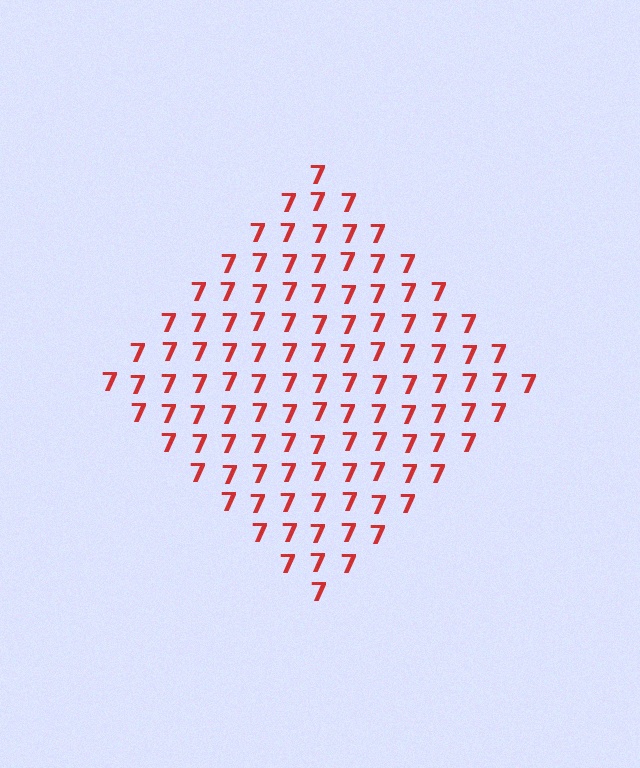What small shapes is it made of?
It is made of small digit 7's.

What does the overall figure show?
The overall figure shows a diamond.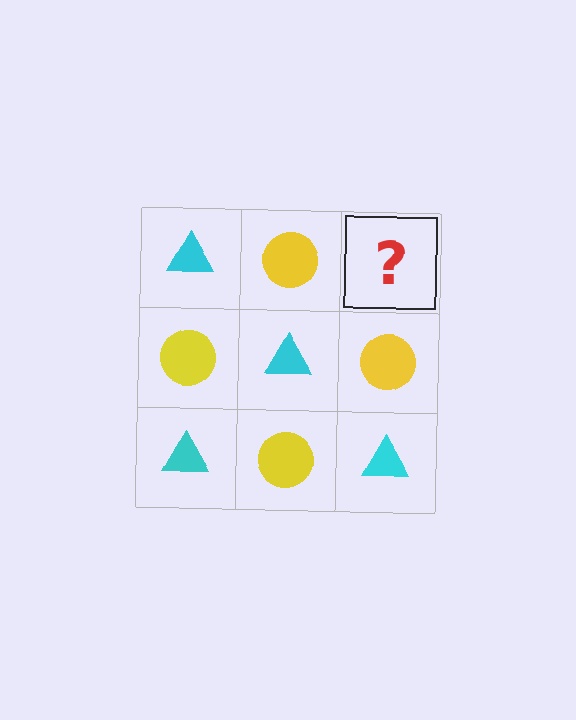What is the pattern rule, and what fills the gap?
The rule is that it alternates cyan triangle and yellow circle in a checkerboard pattern. The gap should be filled with a cyan triangle.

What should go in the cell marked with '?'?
The missing cell should contain a cyan triangle.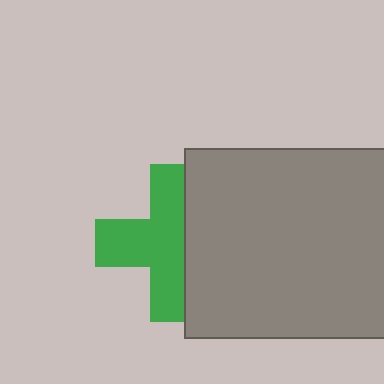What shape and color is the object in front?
The object in front is a gray rectangle.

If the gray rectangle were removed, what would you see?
You would see the complete green cross.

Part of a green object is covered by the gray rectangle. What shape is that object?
It is a cross.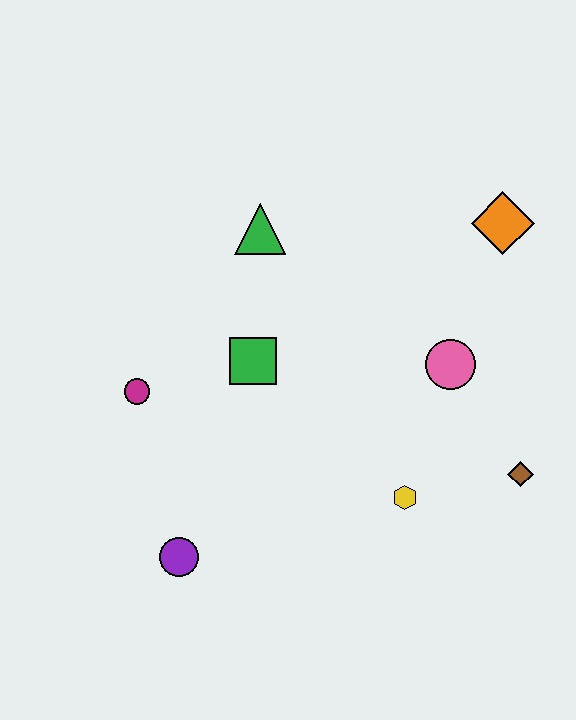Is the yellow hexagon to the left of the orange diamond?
Yes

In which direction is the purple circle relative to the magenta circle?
The purple circle is below the magenta circle.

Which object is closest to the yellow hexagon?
The brown diamond is closest to the yellow hexagon.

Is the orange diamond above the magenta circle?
Yes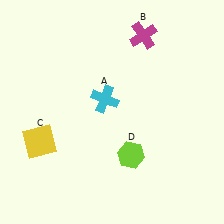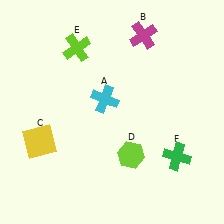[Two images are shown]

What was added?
A lime cross (E), a green cross (F) were added in Image 2.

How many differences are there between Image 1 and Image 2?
There are 2 differences between the two images.